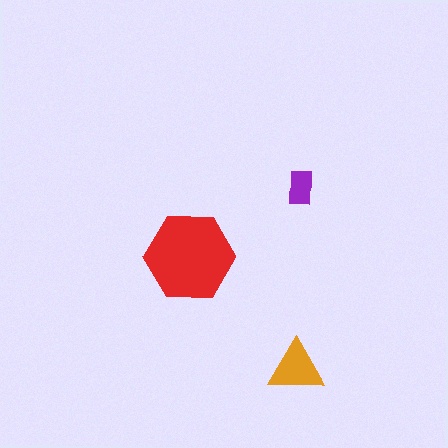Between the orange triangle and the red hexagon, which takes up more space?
The red hexagon.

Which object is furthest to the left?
The red hexagon is leftmost.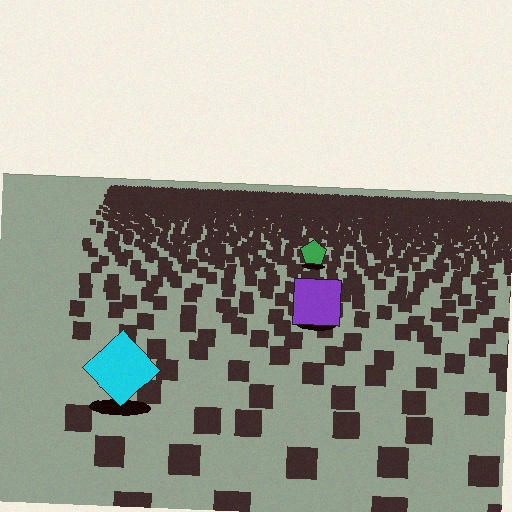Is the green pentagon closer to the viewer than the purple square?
No. The purple square is closer — you can tell from the texture gradient: the ground texture is coarser near it.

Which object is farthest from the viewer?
The green pentagon is farthest from the viewer. It appears smaller and the ground texture around it is denser.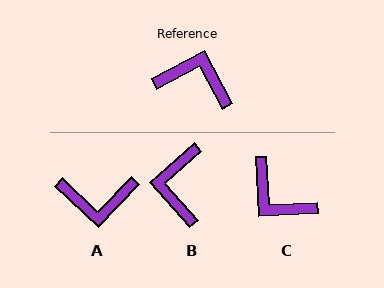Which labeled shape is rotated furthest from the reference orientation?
A, about 162 degrees away.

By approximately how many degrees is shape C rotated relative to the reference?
Approximately 155 degrees counter-clockwise.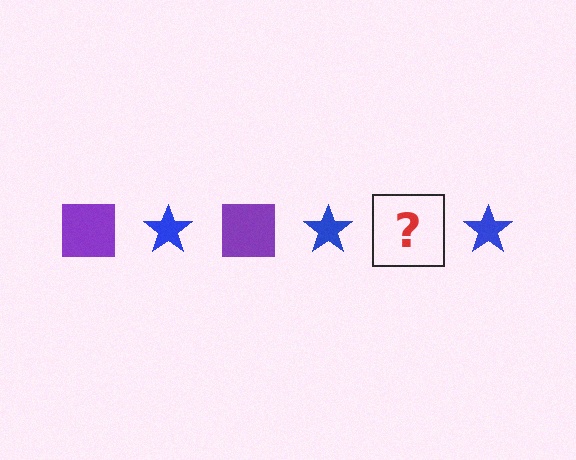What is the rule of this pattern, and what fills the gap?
The rule is that the pattern alternates between purple square and blue star. The gap should be filled with a purple square.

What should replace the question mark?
The question mark should be replaced with a purple square.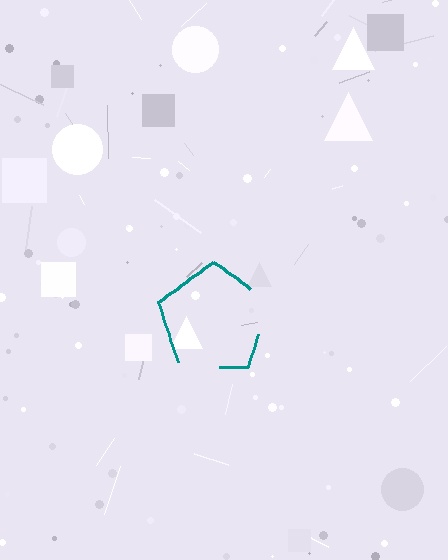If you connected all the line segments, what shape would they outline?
They would outline a pentagon.